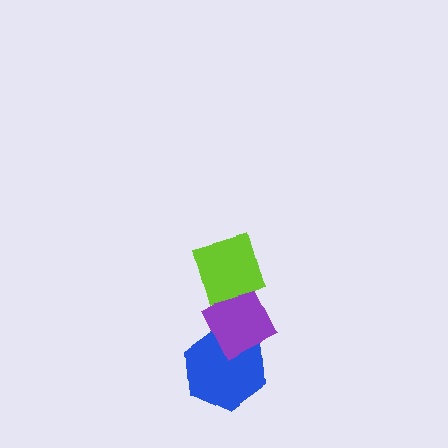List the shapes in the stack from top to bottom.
From top to bottom: the lime diamond, the purple diamond, the blue hexagon.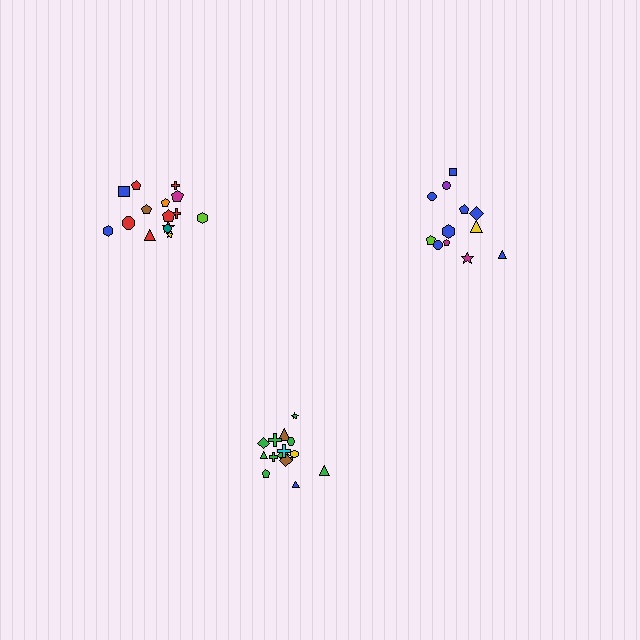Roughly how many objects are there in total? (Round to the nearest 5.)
Roughly 40 objects in total.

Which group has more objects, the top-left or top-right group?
The top-left group.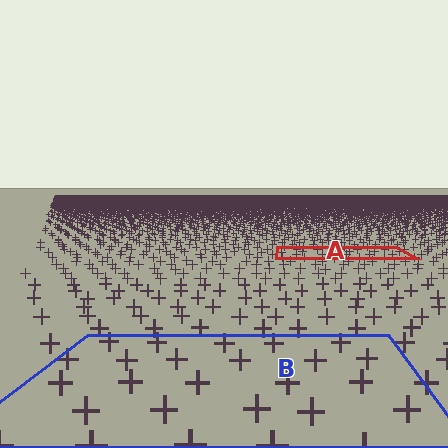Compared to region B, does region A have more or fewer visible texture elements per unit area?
Region A has more texture elements per unit area — they are packed more densely because it is farther away.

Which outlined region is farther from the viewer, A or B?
Region A is farther from the viewer — the texture elements inside it appear smaller and more densely packed.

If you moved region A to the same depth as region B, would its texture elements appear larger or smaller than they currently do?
They would appear larger. At a closer depth, the same texture elements are projected at a bigger on-screen size.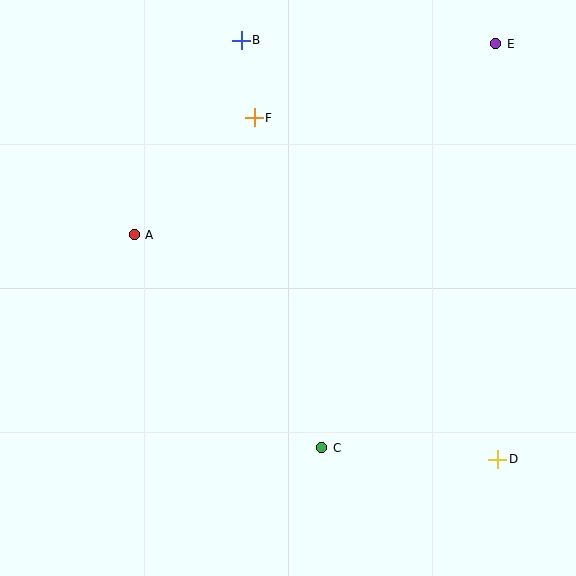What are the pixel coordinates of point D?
Point D is at (498, 459).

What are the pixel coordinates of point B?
Point B is at (241, 40).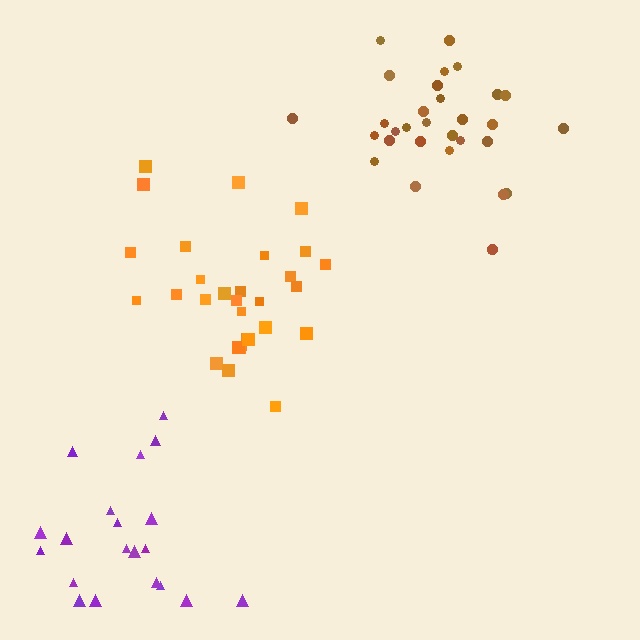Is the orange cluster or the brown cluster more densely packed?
Brown.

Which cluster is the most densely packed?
Brown.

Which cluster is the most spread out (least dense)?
Purple.